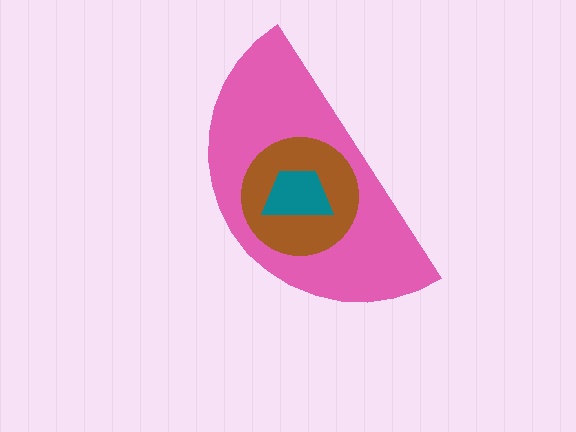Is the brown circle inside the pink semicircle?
Yes.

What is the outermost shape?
The pink semicircle.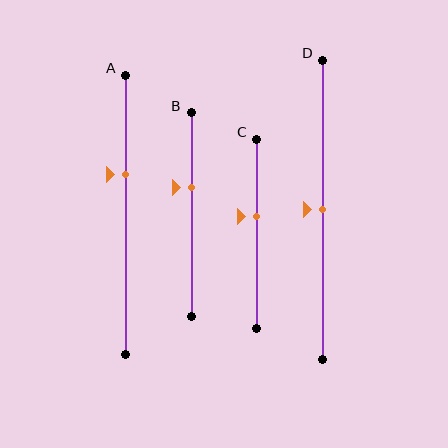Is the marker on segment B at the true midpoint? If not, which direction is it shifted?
No, the marker on segment B is shifted upward by about 13% of the segment length.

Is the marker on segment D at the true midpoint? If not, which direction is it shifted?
Yes, the marker on segment D is at the true midpoint.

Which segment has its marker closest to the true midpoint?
Segment D has its marker closest to the true midpoint.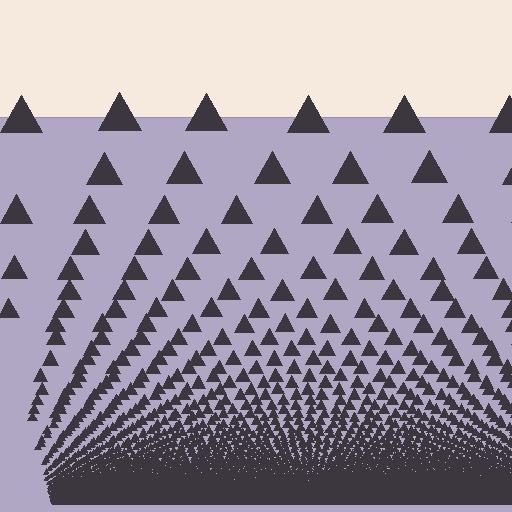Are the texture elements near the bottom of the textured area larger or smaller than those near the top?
Smaller. The gradient is inverted — elements near the bottom are smaller and denser.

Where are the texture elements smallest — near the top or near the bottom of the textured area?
Near the bottom.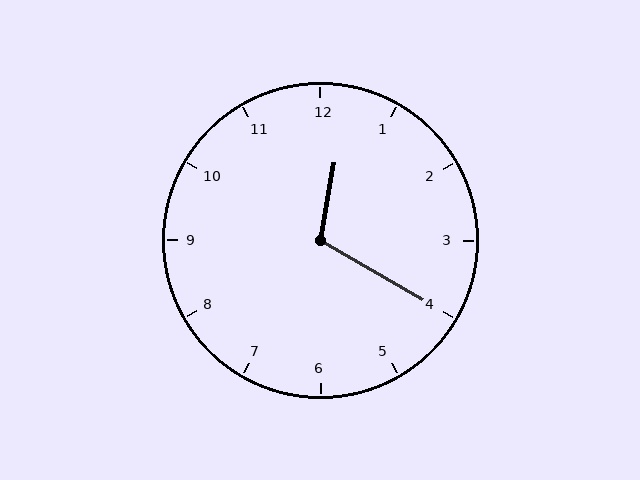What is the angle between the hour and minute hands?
Approximately 110 degrees.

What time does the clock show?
12:20.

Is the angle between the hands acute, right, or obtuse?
It is obtuse.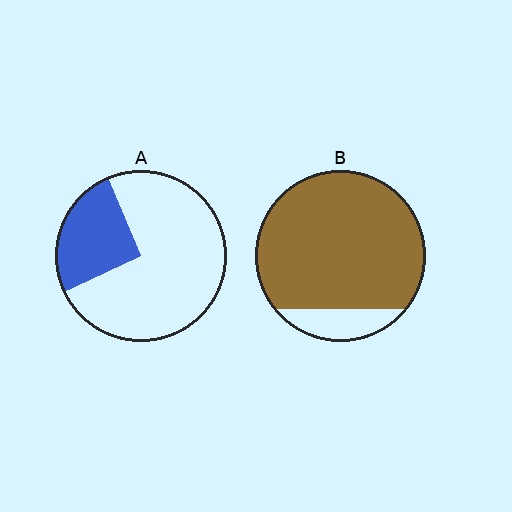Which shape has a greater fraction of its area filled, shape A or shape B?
Shape B.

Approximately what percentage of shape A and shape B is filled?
A is approximately 25% and B is approximately 85%.